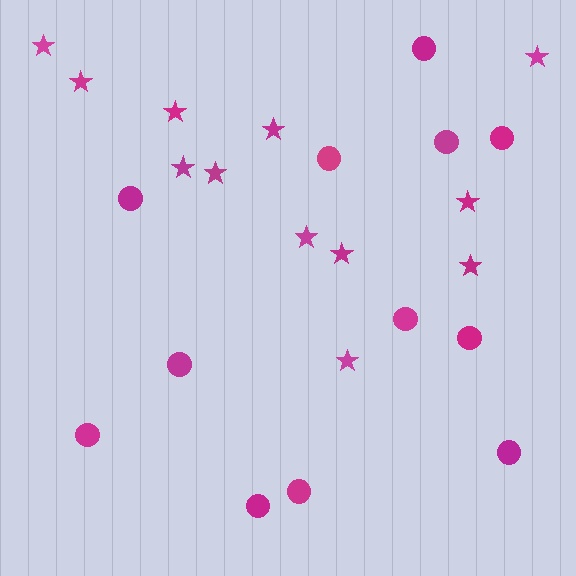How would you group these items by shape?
There are 2 groups: one group of stars (12) and one group of circles (12).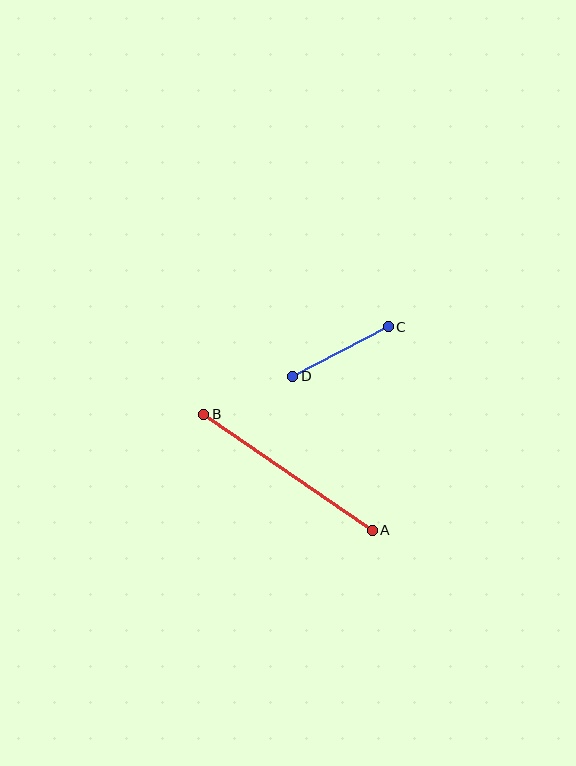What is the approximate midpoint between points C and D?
The midpoint is at approximately (340, 352) pixels.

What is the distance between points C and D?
The distance is approximately 107 pixels.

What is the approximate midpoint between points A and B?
The midpoint is at approximately (288, 472) pixels.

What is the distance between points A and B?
The distance is approximately 205 pixels.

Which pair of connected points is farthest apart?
Points A and B are farthest apart.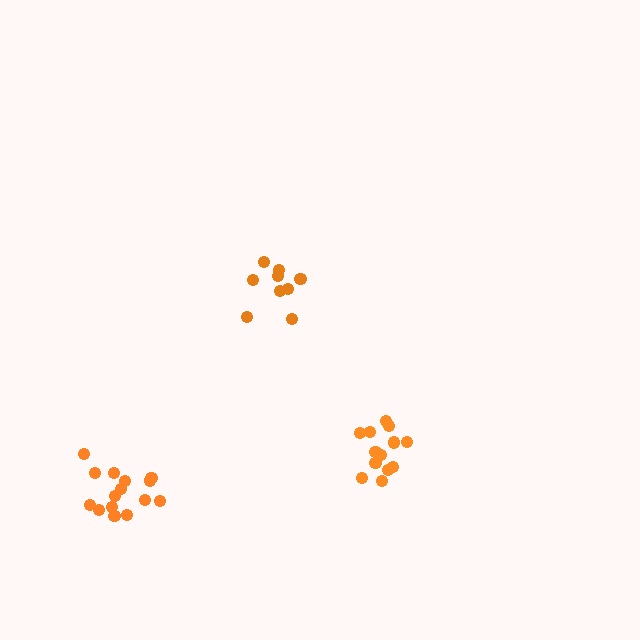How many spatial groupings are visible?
There are 3 spatial groupings.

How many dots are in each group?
Group 1: 15 dots, Group 2: 9 dots, Group 3: 13 dots (37 total).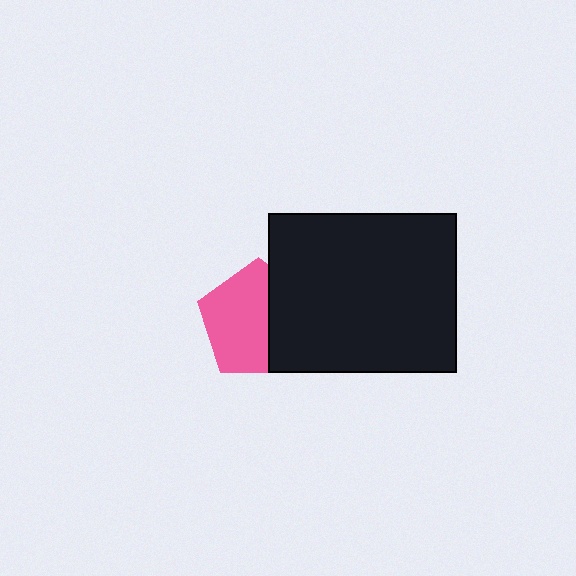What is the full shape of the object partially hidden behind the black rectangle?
The partially hidden object is a pink pentagon.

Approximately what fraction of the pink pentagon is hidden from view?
Roughly 39% of the pink pentagon is hidden behind the black rectangle.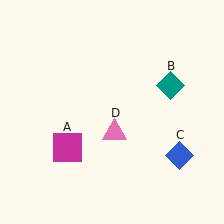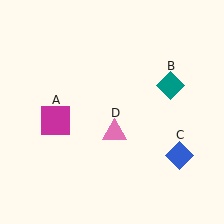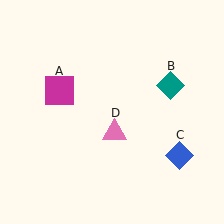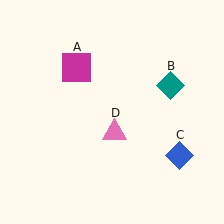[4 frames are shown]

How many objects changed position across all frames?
1 object changed position: magenta square (object A).